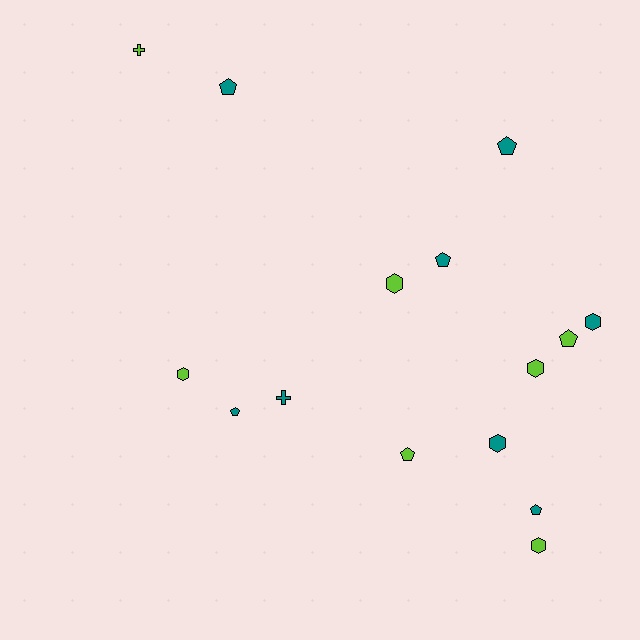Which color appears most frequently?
Teal, with 8 objects.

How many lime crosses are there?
There is 1 lime cross.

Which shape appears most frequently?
Pentagon, with 7 objects.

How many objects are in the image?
There are 15 objects.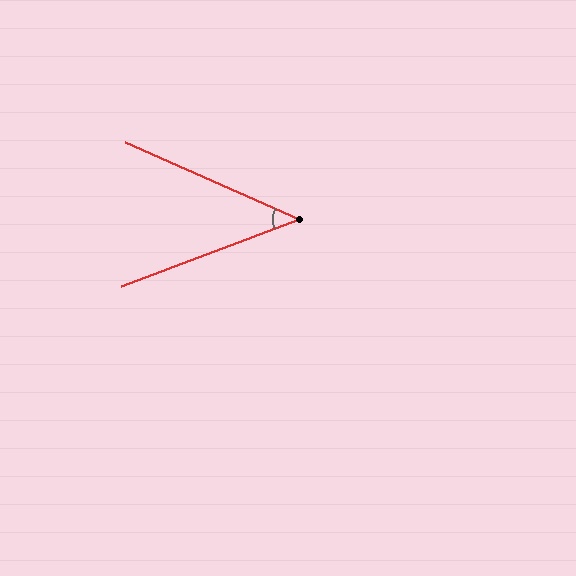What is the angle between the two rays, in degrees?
Approximately 44 degrees.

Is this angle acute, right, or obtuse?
It is acute.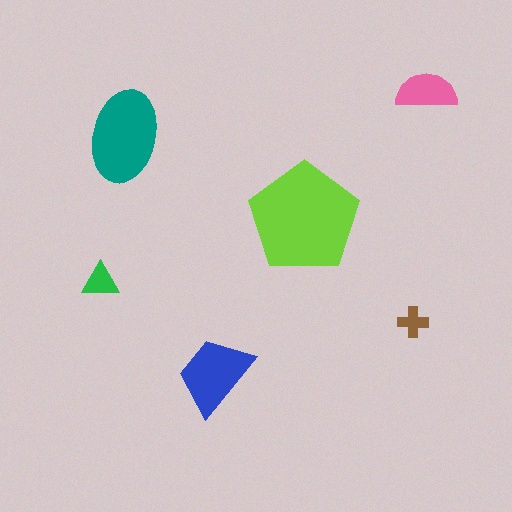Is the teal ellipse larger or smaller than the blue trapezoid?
Larger.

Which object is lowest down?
The blue trapezoid is bottommost.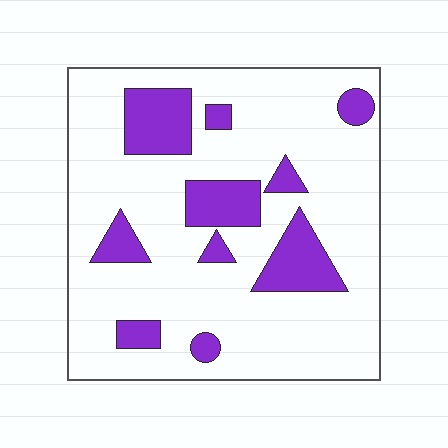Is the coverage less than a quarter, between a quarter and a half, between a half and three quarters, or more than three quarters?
Less than a quarter.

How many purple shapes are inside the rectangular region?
10.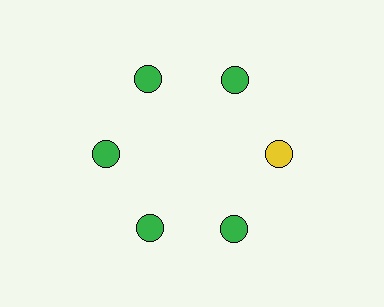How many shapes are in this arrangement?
There are 6 shapes arranged in a ring pattern.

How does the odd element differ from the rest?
It has a different color: yellow instead of green.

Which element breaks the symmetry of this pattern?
The yellow circle at roughly the 3 o'clock position breaks the symmetry. All other shapes are green circles.